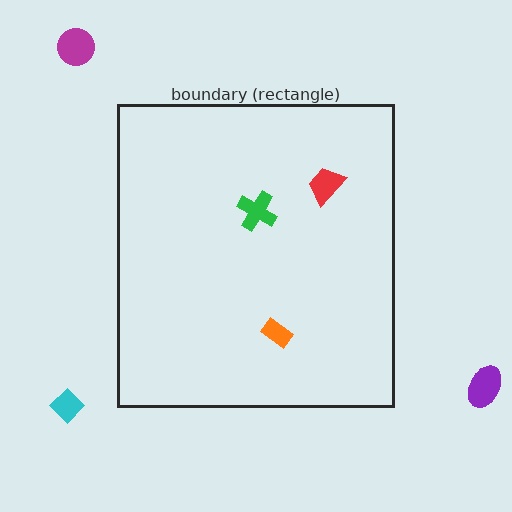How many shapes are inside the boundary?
3 inside, 3 outside.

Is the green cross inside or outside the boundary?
Inside.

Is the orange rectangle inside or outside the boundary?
Inside.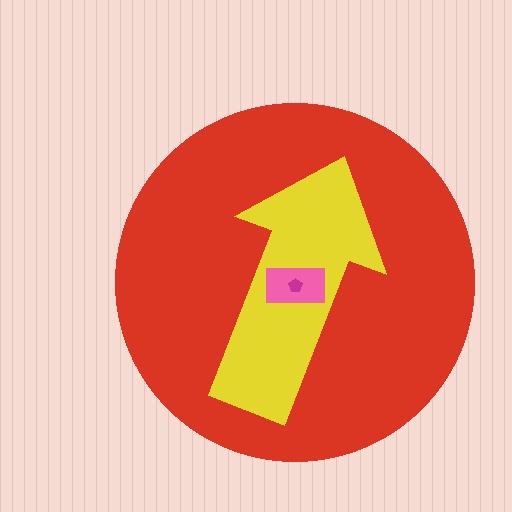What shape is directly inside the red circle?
The yellow arrow.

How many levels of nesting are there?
4.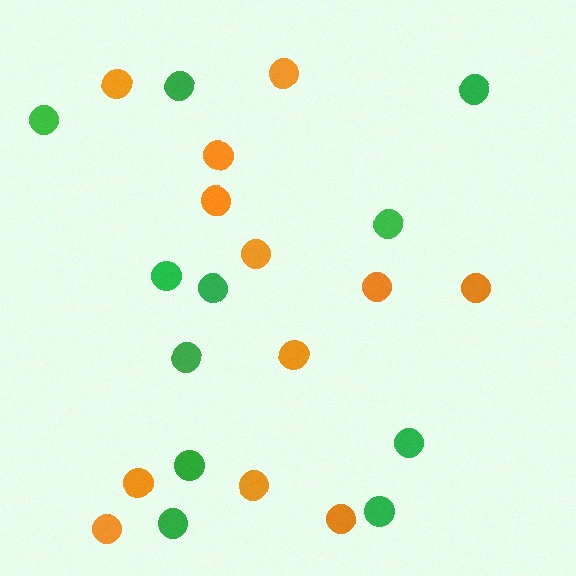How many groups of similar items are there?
There are 2 groups: one group of orange circles (12) and one group of green circles (11).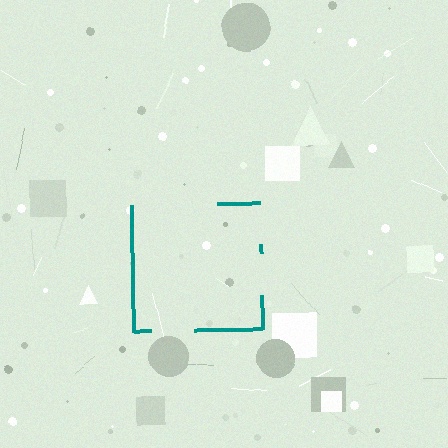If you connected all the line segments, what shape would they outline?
They would outline a square.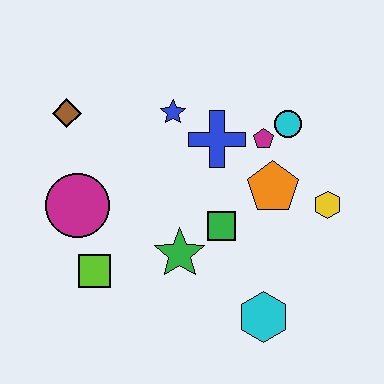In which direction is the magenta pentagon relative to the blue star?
The magenta pentagon is to the right of the blue star.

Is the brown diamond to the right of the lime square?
No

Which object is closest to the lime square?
The magenta circle is closest to the lime square.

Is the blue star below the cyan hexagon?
No